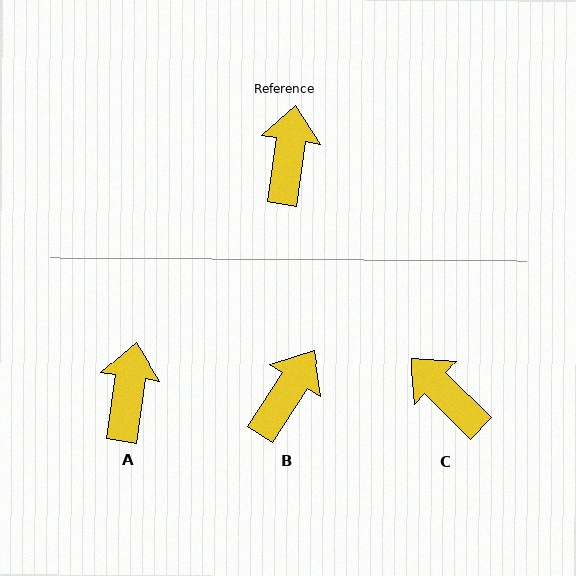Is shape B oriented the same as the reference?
No, it is off by about 25 degrees.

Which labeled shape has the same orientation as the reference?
A.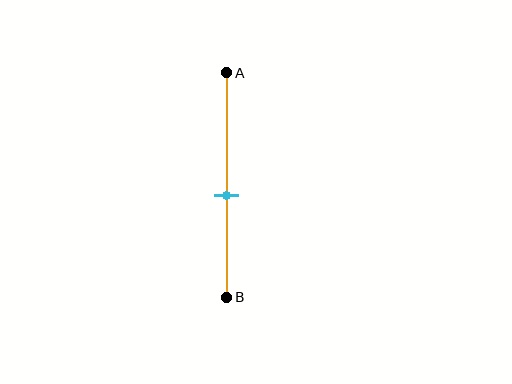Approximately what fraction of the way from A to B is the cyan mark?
The cyan mark is approximately 55% of the way from A to B.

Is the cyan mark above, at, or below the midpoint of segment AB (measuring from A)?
The cyan mark is below the midpoint of segment AB.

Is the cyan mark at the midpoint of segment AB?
No, the mark is at about 55% from A, not at the 50% midpoint.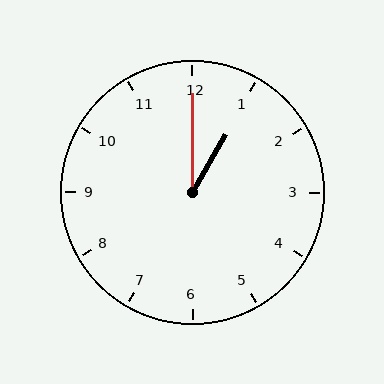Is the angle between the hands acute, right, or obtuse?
It is acute.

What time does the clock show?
1:00.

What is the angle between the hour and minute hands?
Approximately 30 degrees.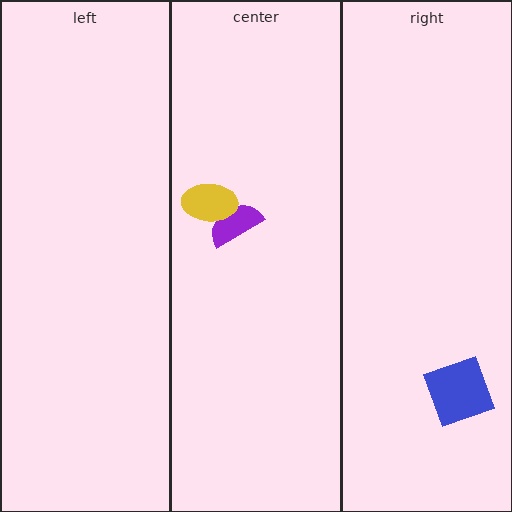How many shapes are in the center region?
2.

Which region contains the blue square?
The right region.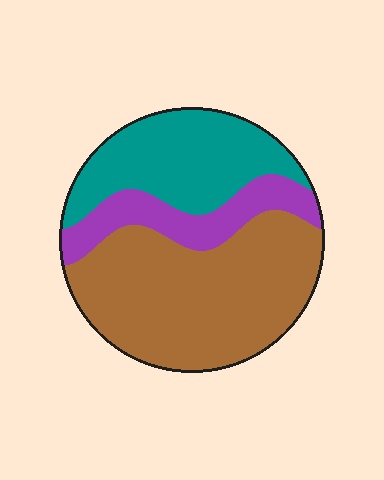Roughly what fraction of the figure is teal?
Teal takes up about one third (1/3) of the figure.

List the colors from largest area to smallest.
From largest to smallest: brown, teal, purple.